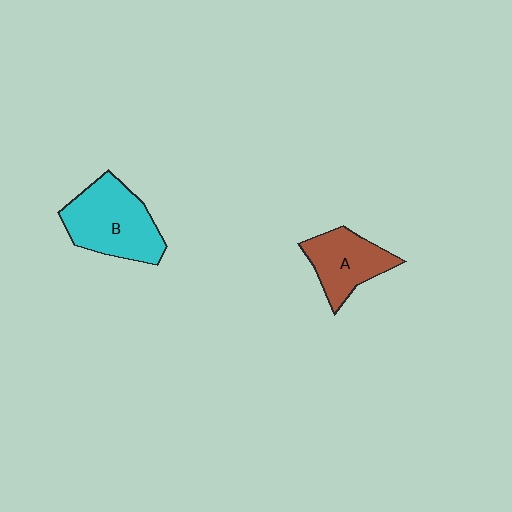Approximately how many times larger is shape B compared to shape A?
Approximately 1.4 times.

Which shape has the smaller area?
Shape A (brown).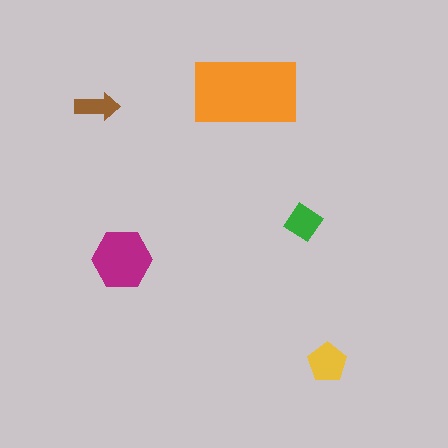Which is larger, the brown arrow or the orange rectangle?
The orange rectangle.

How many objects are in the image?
There are 5 objects in the image.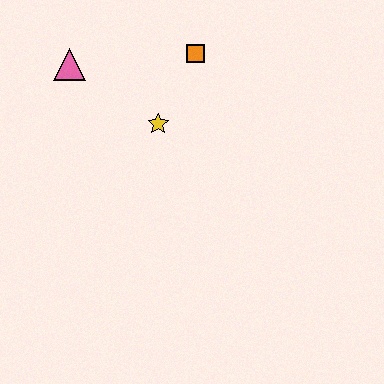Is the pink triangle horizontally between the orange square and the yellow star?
No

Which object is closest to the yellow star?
The orange square is closest to the yellow star.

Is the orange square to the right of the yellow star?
Yes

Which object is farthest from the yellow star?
The pink triangle is farthest from the yellow star.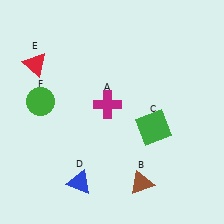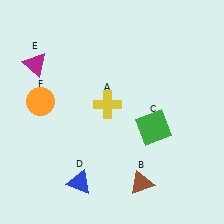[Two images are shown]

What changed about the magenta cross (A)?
In Image 1, A is magenta. In Image 2, it changed to yellow.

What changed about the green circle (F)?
In Image 1, F is green. In Image 2, it changed to orange.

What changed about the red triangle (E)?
In Image 1, E is red. In Image 2, it changed to magenta.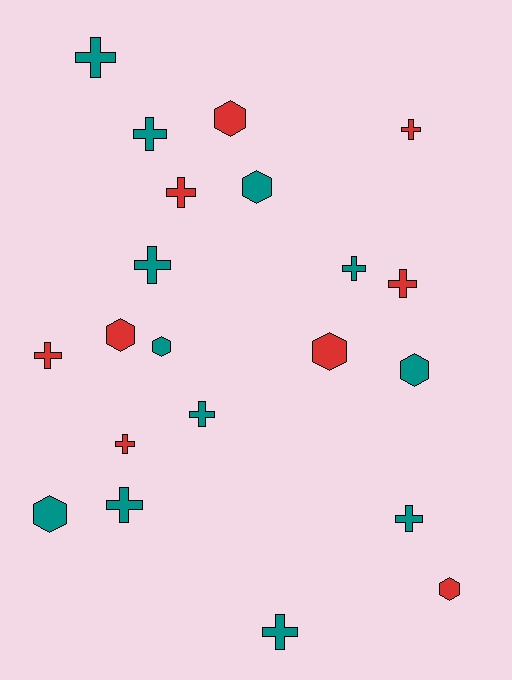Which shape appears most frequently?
Cross, with 13 objects.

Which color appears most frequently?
Teal, with 12 objects.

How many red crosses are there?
There are 5 red crosses.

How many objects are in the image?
There are 21 objects.